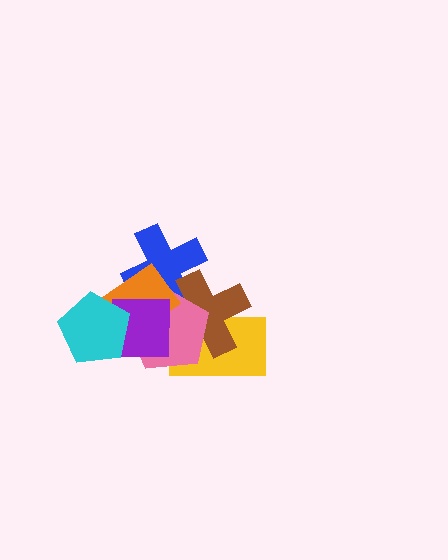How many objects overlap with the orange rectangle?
5 objects overlap with the orange rectangle.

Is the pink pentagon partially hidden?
Yes, it is partially covered by another shape.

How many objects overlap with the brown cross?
4 objects overlap with the brown cross.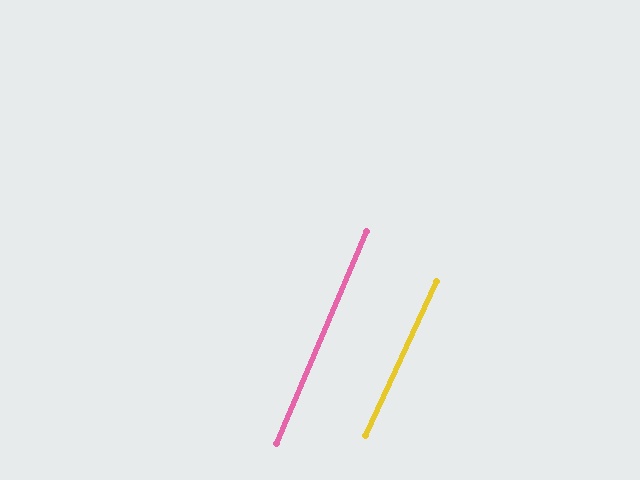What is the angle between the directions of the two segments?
Approximately 2 degrees.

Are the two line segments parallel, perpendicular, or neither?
Parallel — their directions differ by only 1.6°.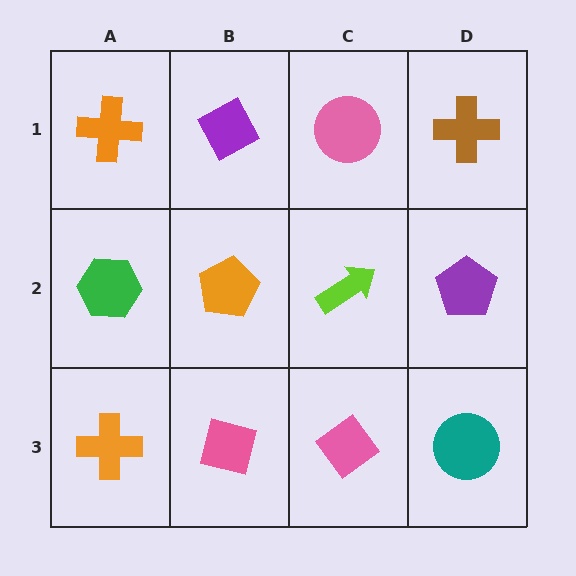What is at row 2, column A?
A green hexagon.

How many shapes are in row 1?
4 shapes.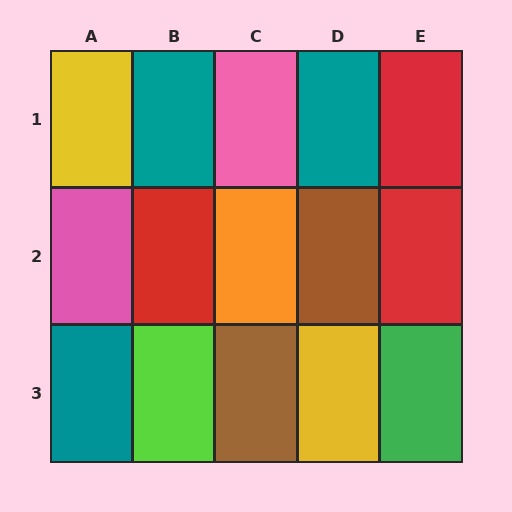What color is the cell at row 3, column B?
Lime.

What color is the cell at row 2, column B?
Red.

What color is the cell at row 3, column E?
Green.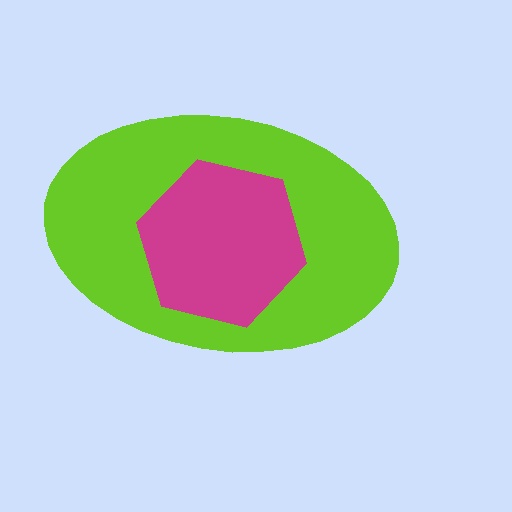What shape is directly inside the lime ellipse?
The magenta hexagon.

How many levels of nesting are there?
2.